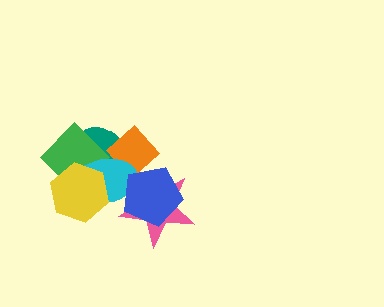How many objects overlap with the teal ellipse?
3 objects overlap with the teal ellipse.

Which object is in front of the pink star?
The blue pentagon is in front of the pink star.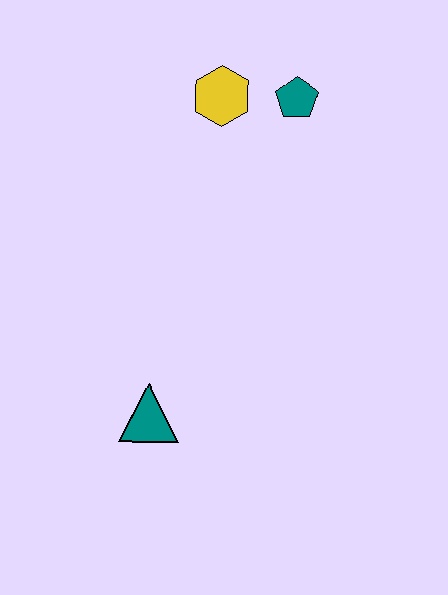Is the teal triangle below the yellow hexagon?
Yes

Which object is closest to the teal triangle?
The yellow hexagon is closest to the teal triangle.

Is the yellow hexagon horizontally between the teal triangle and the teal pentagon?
Yes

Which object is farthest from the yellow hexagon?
The teal triangle is farthest from the yellow hexagon.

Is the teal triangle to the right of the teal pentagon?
No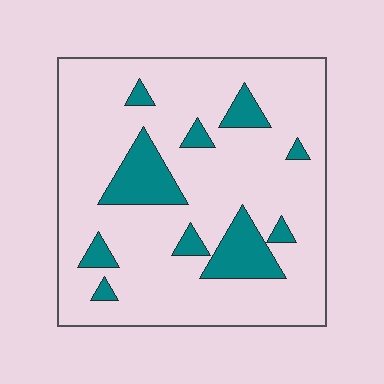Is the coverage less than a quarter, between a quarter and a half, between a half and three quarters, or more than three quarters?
Less than a quarter.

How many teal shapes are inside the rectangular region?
10.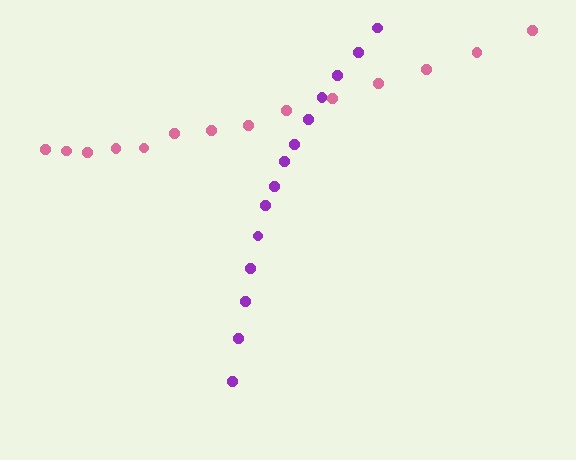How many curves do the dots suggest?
There are 2 distinct paths.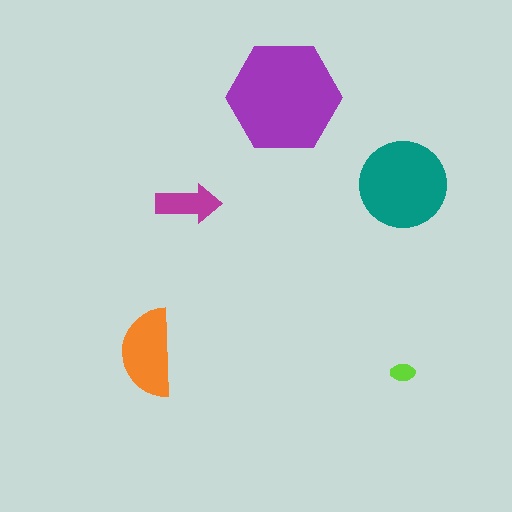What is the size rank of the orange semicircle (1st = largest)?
3rd.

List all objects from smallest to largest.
The lime ellipse, the magenta arrow, the orange semicircle, the teal circle, the purple hexagon.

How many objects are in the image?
There are 5 objects in the image.